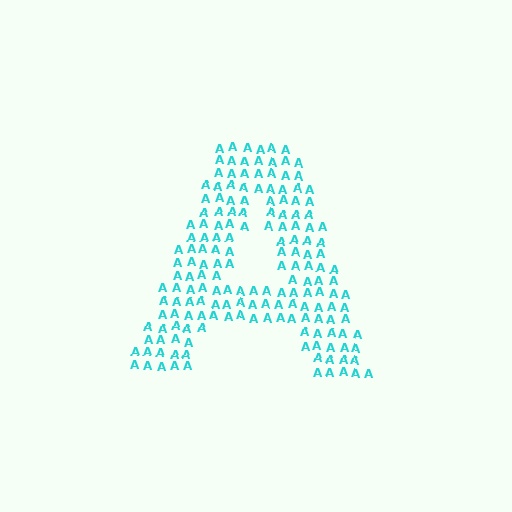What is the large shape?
The large shape is the letter A.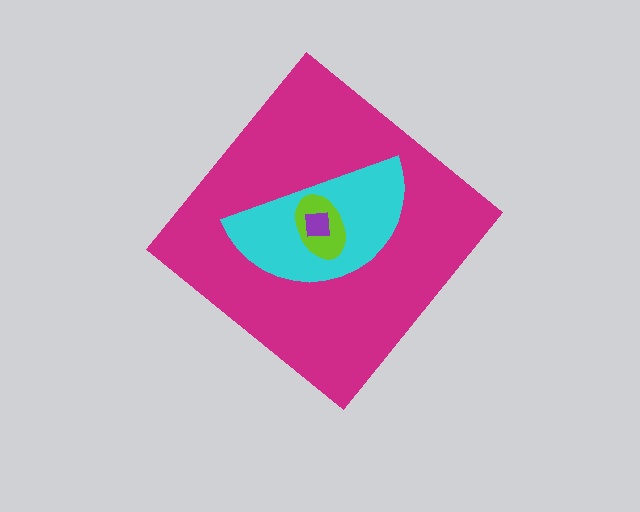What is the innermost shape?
The purple square.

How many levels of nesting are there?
4.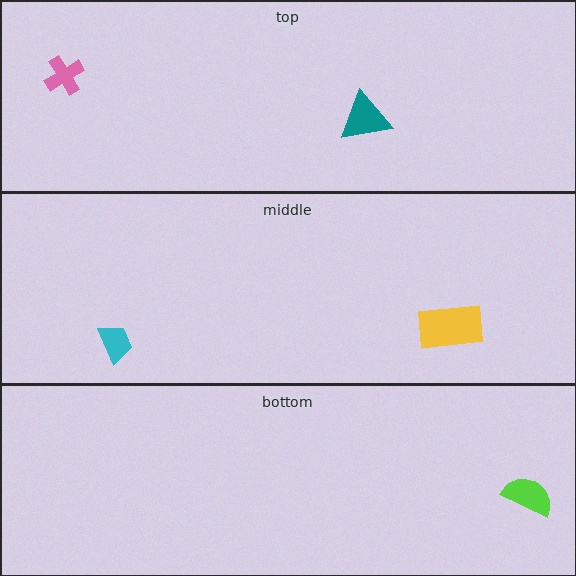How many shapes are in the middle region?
2.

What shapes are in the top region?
The teal triangle, the pink cross.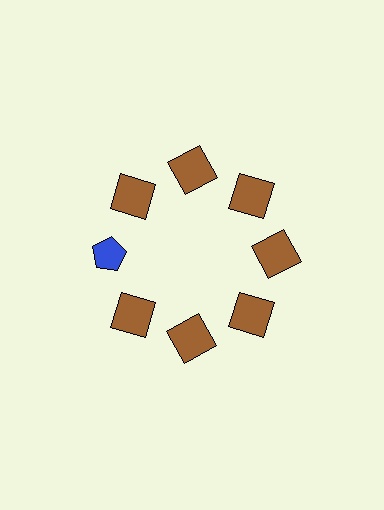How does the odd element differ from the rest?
It differs in both color (blue instead of brown) and shape (pentagon instead of square).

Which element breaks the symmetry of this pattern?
The blue pentagon at roughly the 9 o'clock position breaks the symmetry. All other shapes are brown squares.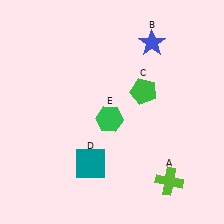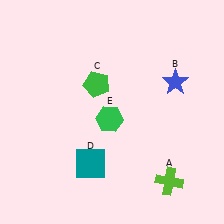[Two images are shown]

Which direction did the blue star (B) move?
The blue star (B) moved down.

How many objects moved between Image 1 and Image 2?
2 objects moved between the two images.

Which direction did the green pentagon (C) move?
The green pentagon (C) moved left.